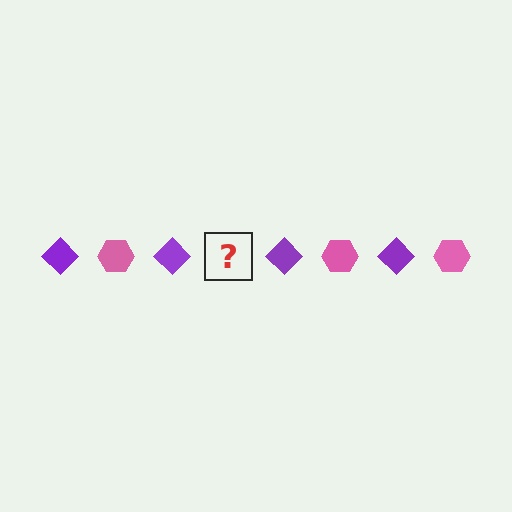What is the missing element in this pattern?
The missing element is a pink hexagon.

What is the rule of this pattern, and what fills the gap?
The rule is that the pattern alternates between purple diamond and pink hexagon. The gap should be filled with a pink hexagon.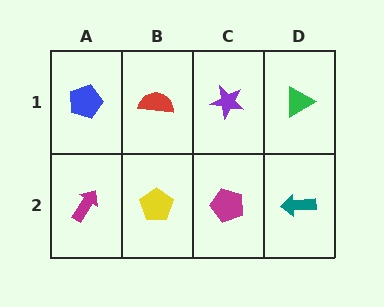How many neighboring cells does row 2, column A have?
2.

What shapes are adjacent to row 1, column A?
A magenta arrow (row 2, column A), a red semicircle (row 1, column B).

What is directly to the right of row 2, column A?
A yellow pentagon.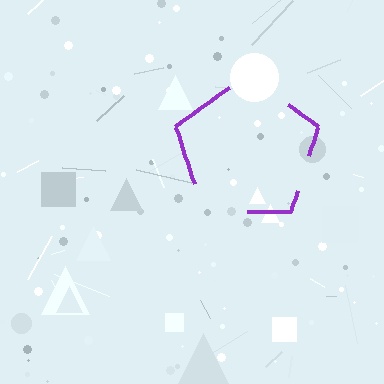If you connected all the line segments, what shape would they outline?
They would outline a pentagon.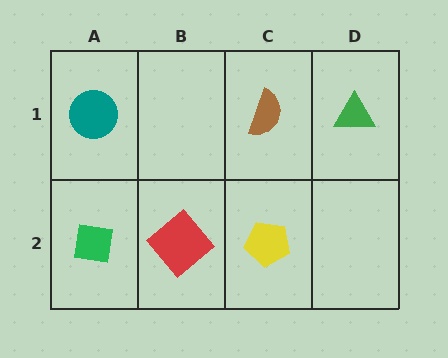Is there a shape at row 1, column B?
No, that cell is empty.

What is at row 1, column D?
A green triangle.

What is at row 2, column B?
A red diamond.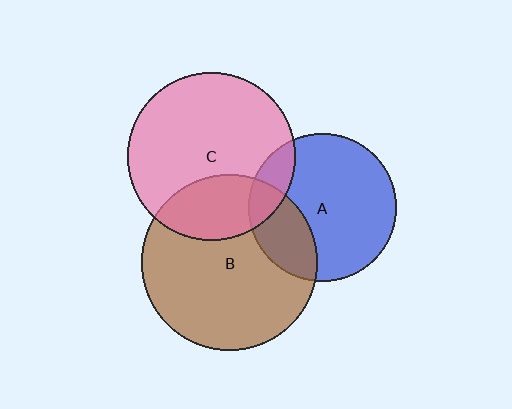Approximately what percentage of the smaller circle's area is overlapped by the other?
Approximately 15%.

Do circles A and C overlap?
Yes.